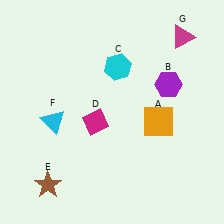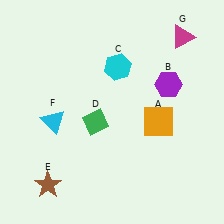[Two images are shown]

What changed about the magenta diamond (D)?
In Image 1, D is magenta. In Image 2, it changed to green.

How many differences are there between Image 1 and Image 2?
There is 1 difference between the two images.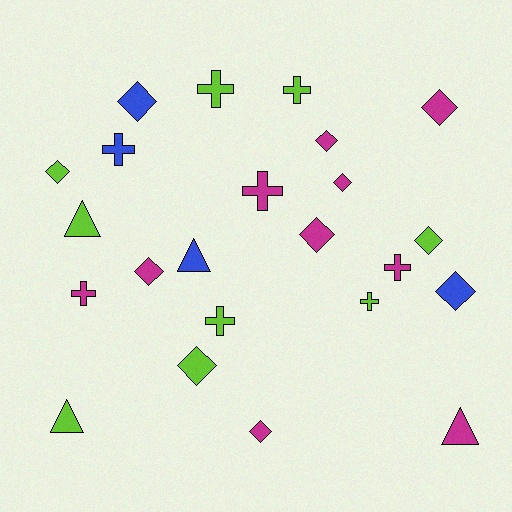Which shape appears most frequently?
Diamond, with 11 objects.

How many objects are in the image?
There are 23 objects.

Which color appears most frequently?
Magenta, with 10 objects.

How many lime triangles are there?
There are 2 lime triangles.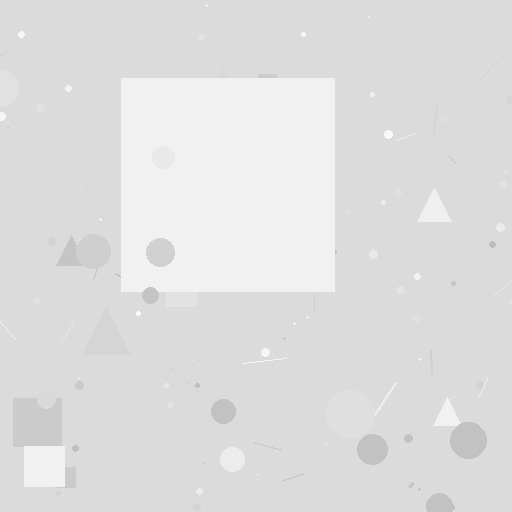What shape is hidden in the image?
A square is hidden in the image.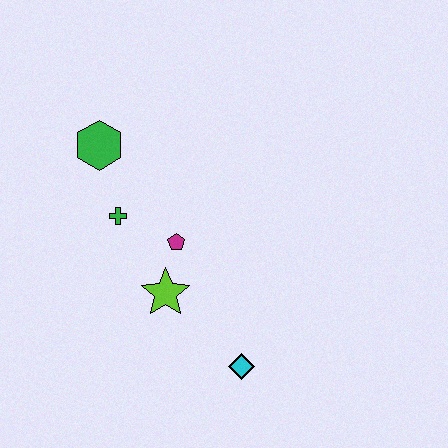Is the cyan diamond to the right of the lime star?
Yes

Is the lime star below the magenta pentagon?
Yes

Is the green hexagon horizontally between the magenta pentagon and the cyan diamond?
No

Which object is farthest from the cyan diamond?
The green hexagon is farthest from the cyan diamond.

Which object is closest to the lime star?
The magenta pentagon is closest to the lime star.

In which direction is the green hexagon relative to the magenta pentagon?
The green hexagon is above the magenta pentagon.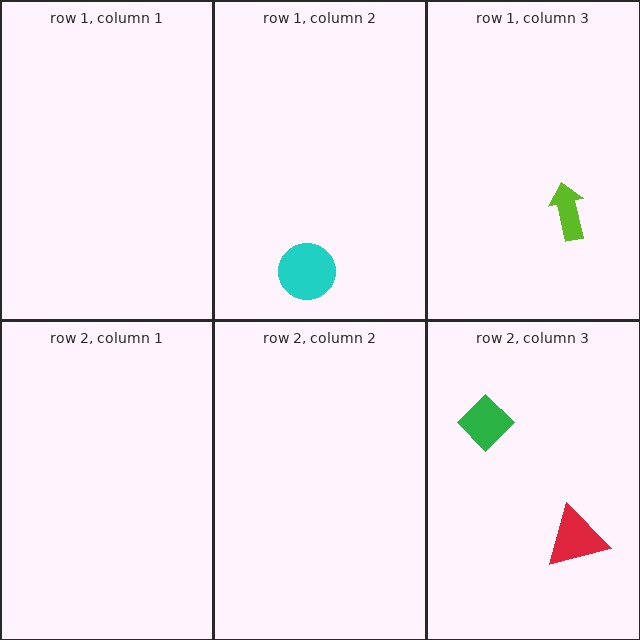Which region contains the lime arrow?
The row 1, column 3 region.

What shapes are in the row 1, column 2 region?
The cyan circle.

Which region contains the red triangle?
The row 2, column 3 region.